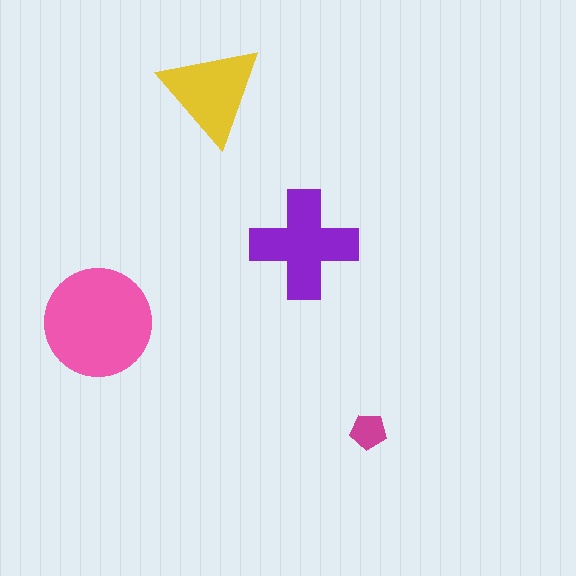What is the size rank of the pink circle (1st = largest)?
1st.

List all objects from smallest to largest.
The magenta pentagon, the yellow triangle, the purple cross, the pink circle.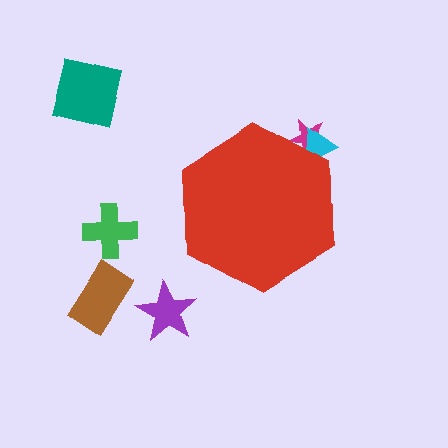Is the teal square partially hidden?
No, the teal square is fully visible.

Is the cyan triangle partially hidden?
Yes, the cyan triangle is partially hidden behind the red hexagon.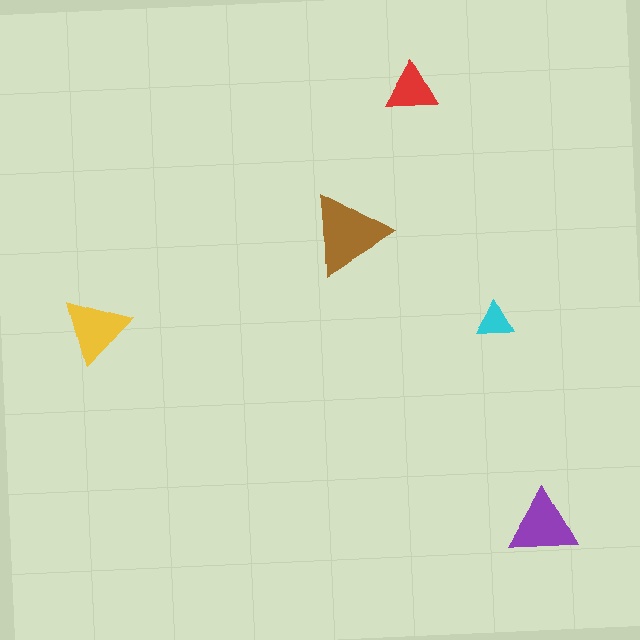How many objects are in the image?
There are 5 objects in the image.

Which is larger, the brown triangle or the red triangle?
The brown one.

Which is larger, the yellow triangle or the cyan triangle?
The yellow one.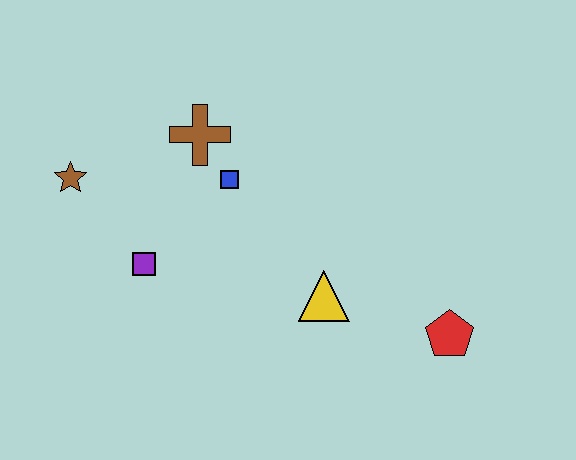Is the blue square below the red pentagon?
No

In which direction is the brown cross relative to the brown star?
The brown cross is to the right of the brown star.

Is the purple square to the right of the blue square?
No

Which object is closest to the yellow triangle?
The red pentagon is closest to the yellow triangle.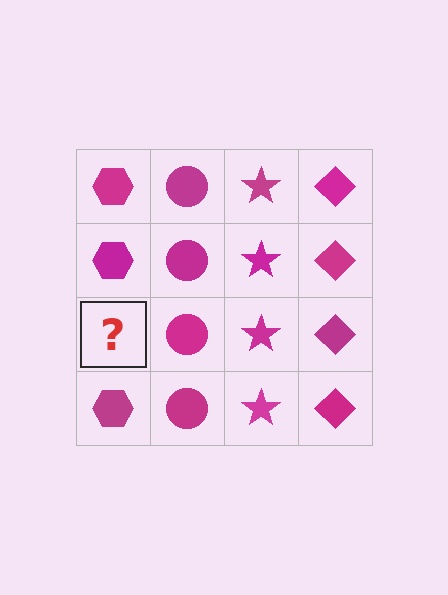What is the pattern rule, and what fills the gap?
The rule is that each column has a consistent shape. The gap should be filled with a magenta hexagon.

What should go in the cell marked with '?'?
The missing cell should contain a magenta hexagon.